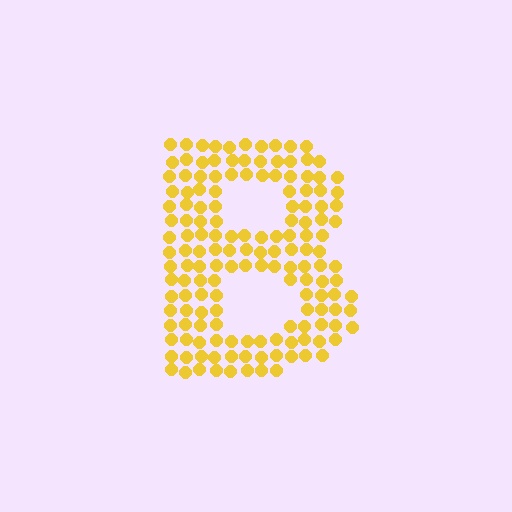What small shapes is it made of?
It is made of small circles.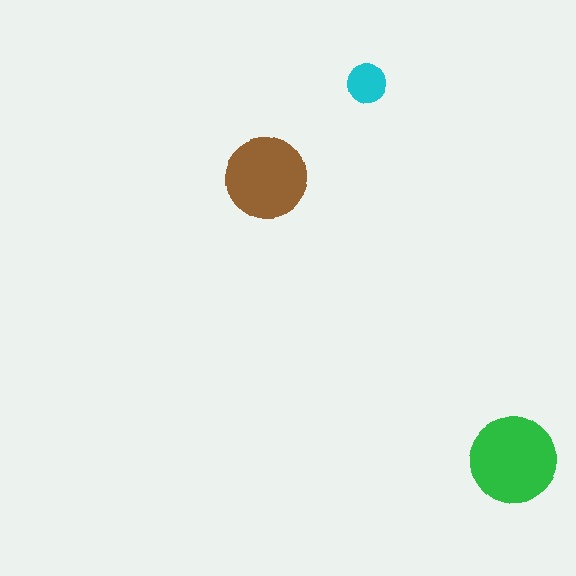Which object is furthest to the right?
The green circle is rightmost.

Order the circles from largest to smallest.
the green one, the brown one, the cyan one.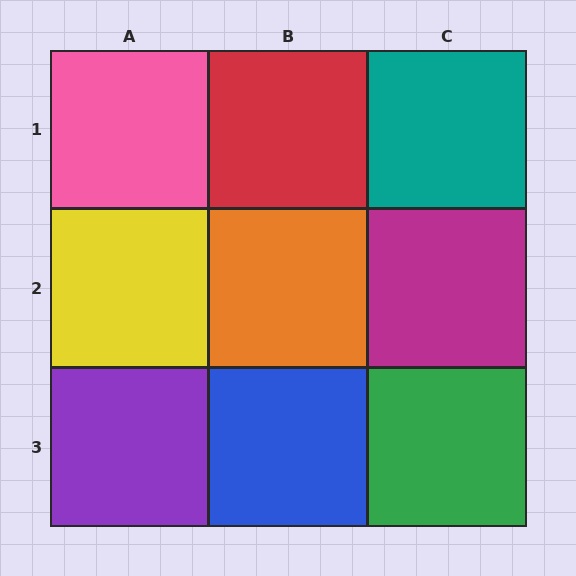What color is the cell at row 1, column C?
Teal.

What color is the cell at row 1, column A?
Pink.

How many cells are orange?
1 cell is orange.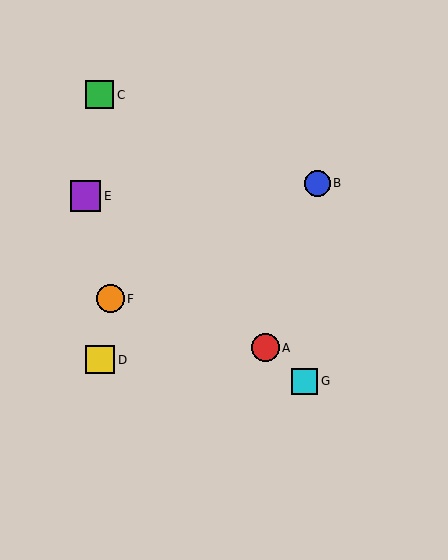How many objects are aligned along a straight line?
3 objects (A, E, G) are aligned along a straight line.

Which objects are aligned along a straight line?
Objects A, E, G are aligned along a straight line.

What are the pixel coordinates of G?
Object G is at (305, 381).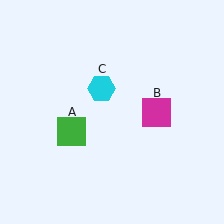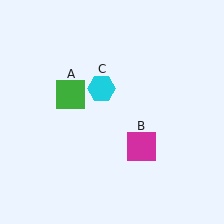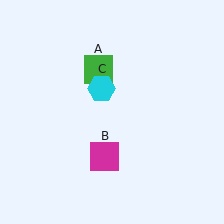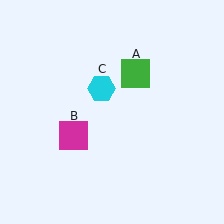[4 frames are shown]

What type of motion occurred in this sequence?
The green square (object A), magenta square (object B) rotated clockwise around the center of the scene.